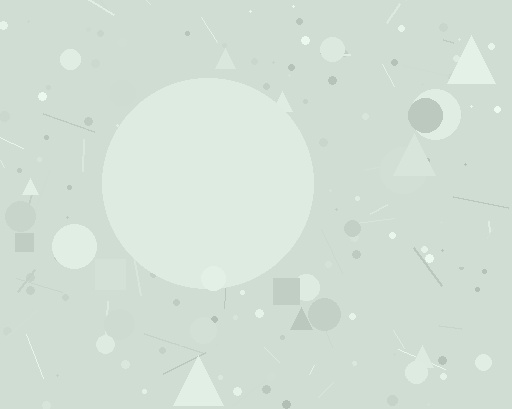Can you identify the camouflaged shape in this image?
The camouflaged shape is a circle.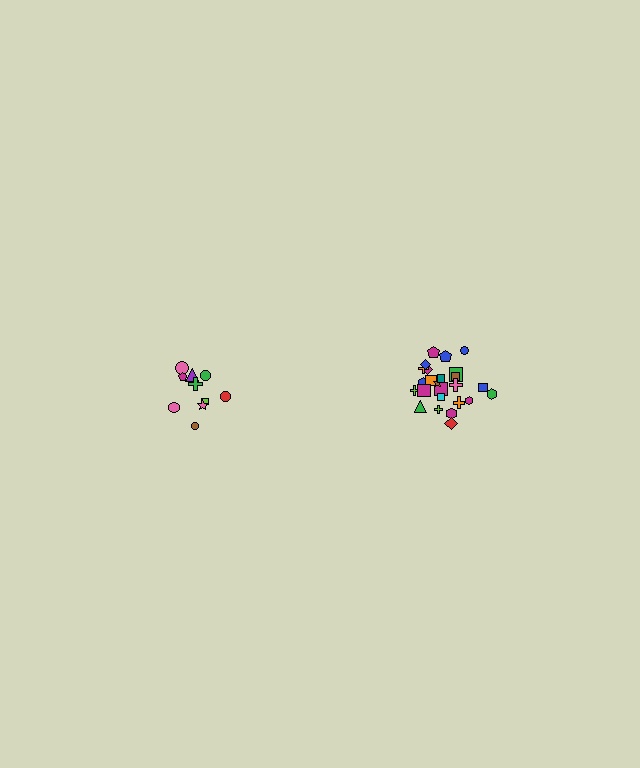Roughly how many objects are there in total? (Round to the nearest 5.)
Roughly 35 objects in total.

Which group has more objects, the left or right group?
The right group.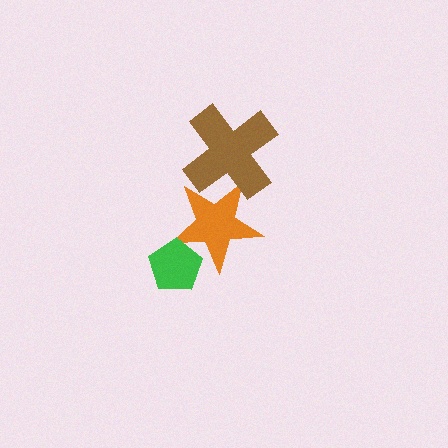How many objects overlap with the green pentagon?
1 object overlaps with the green pentagon.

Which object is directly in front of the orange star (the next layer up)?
The brown cross is directly in front of the orange star.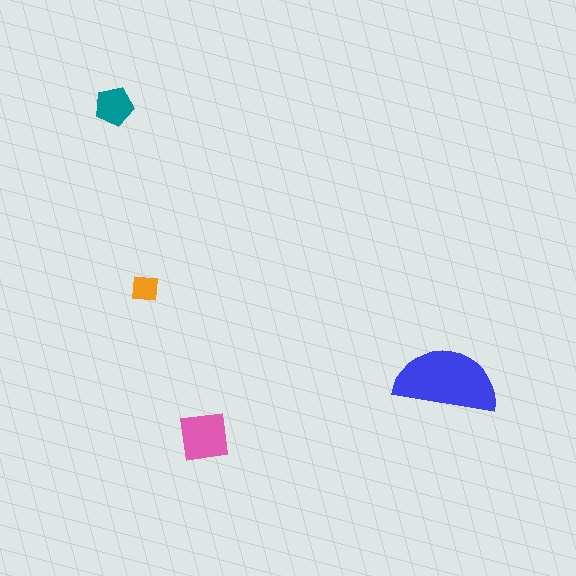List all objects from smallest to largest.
The orange square, the teal pentagon, the pink square, the blue semicircle.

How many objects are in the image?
There are 4 objects in the image.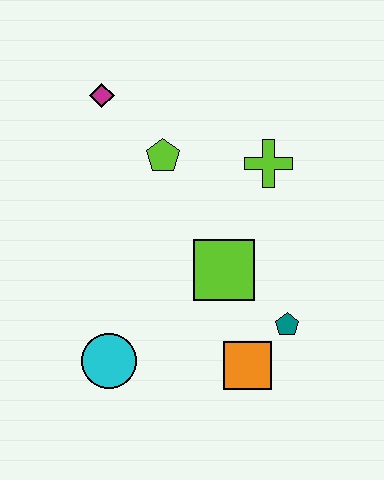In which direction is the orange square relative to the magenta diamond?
The orange square is below the magenta diamond.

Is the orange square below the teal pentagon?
Yes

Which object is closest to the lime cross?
The lime pentagon is closest to the lime cross.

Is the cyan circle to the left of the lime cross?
Yes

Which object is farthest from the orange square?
The magenta diamond is farthest from the orange square.